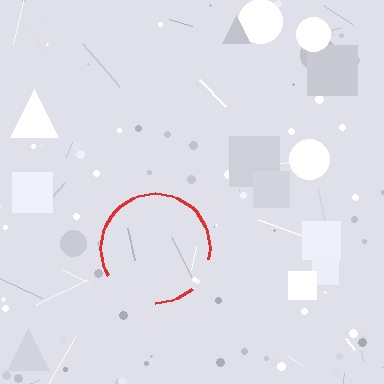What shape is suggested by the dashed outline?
The dashed outline suggests a circle.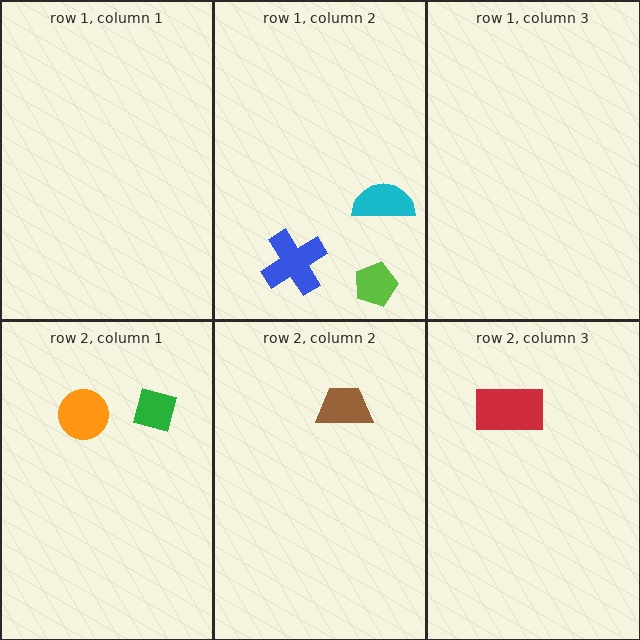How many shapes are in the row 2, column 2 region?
1.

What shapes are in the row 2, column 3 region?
The red rectangle.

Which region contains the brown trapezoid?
The row 2, column 2 region.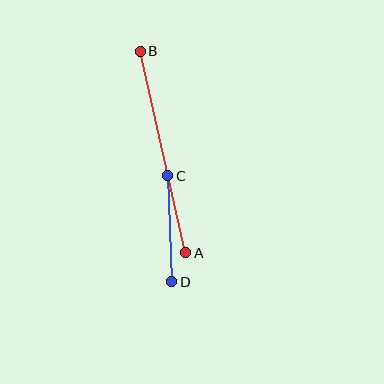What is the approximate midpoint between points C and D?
The midpoint is at approximately (170, 229) pixels.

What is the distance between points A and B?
The distance is approximately 207 pixels.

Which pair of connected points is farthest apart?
Points A and B are farthest apart.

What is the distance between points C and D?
The distance is approximately 106 pixels.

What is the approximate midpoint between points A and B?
The midpoint is at approximately (163, 152) pixels.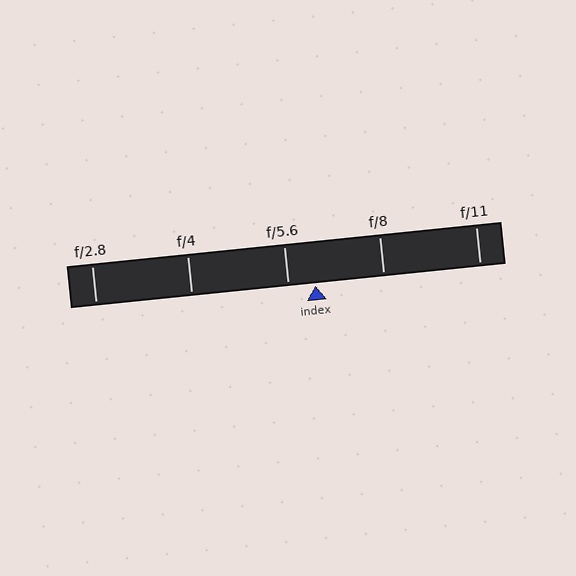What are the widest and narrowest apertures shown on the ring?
The widest aperture shown is f/2.8 and the narrowest is f/11.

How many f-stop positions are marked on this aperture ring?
There are 5 f-stop positions marked.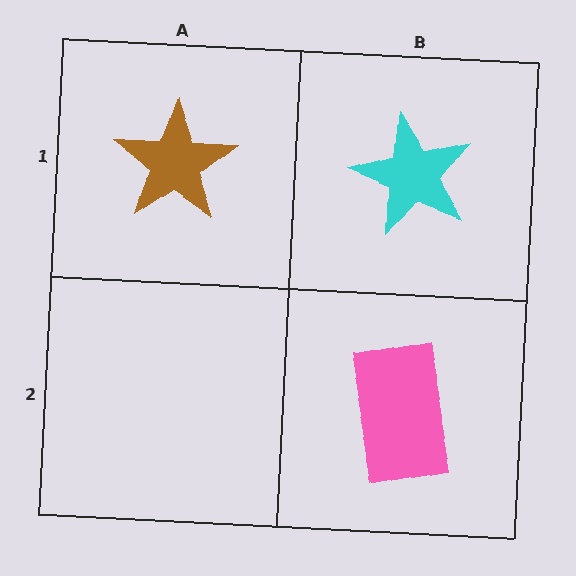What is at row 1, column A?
A brown star.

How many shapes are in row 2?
1 shape.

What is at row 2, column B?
A pink rectangle.